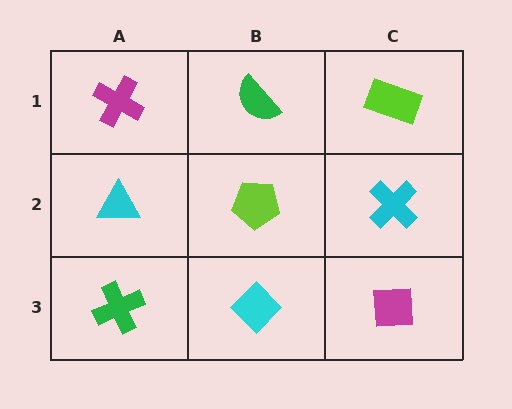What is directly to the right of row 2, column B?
A cyan cross.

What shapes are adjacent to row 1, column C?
A cyan cross (row 2, column C), a green semicircle (row 1, column B).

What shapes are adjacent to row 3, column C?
A cyan cross (row 2, column C), a cyan diamond (row 3, column B).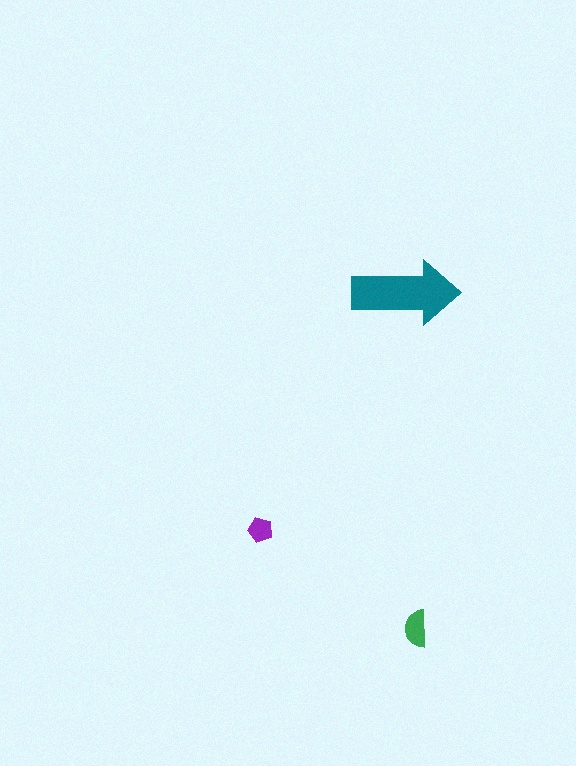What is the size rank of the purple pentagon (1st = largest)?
3rd.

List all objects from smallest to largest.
The purple pentagon, the green semicircle, the teal arrow.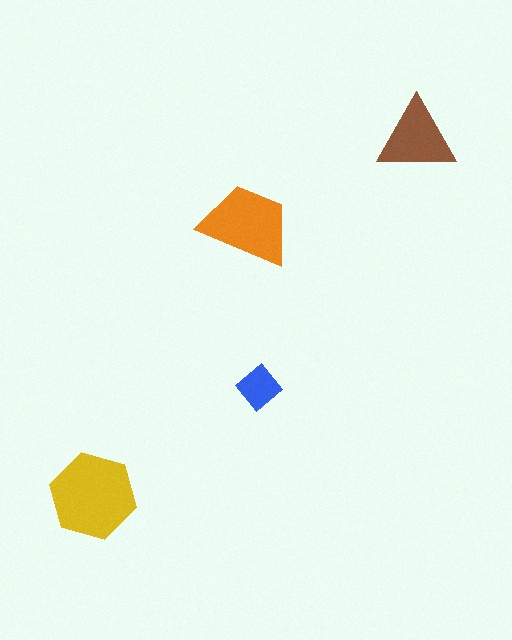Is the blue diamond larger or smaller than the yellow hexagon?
Smaller.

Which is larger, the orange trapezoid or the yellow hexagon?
The yellow hexagon.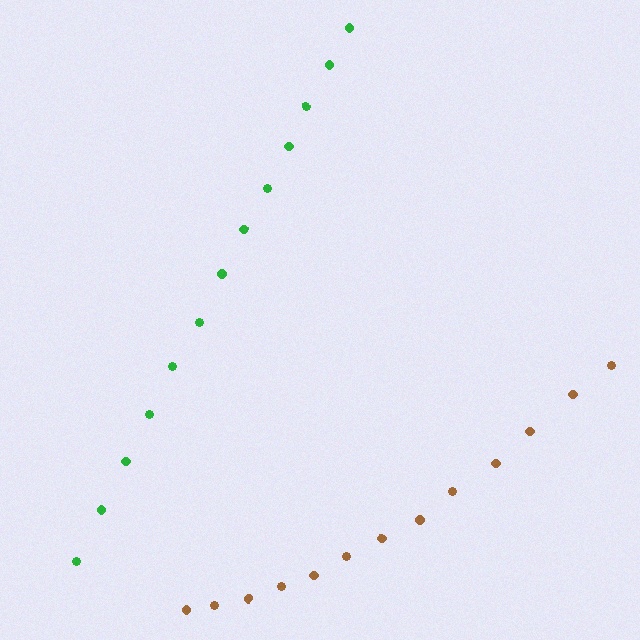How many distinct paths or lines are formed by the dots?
There are 2 distinct paths.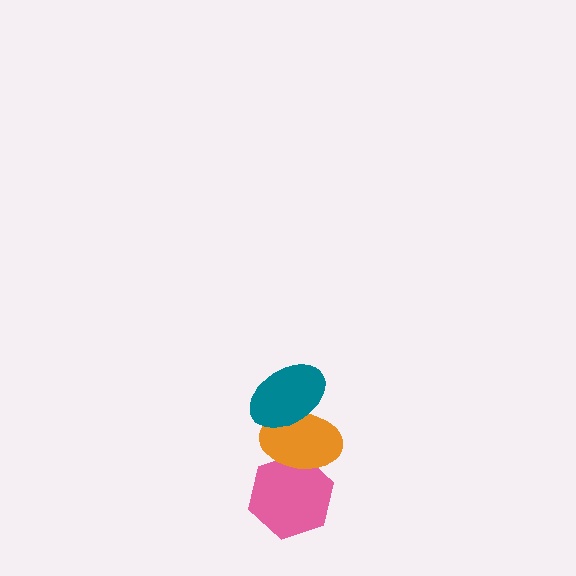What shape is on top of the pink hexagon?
The orange ellipse is on top of the pink hexagon.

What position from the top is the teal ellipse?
The teal ellipse is 1st from the top.